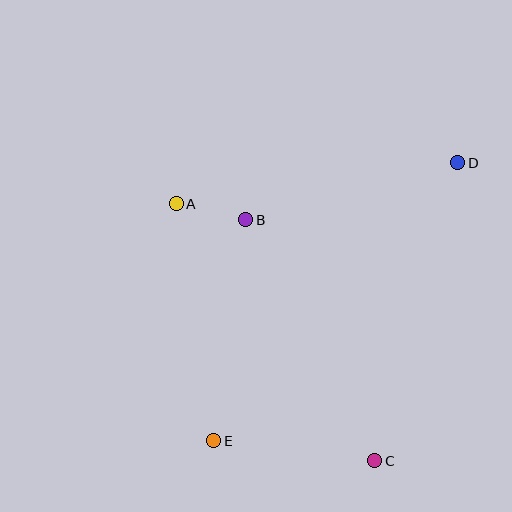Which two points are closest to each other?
Points A and B are closest to each other.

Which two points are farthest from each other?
Points D and E are farthest from each other.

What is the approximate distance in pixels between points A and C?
The distance between A and C is approximately 324 pixels.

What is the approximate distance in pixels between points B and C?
The distance between B and C is approximately 273 pixels.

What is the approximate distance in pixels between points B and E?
The distance between B and E is approximately 224 pixels.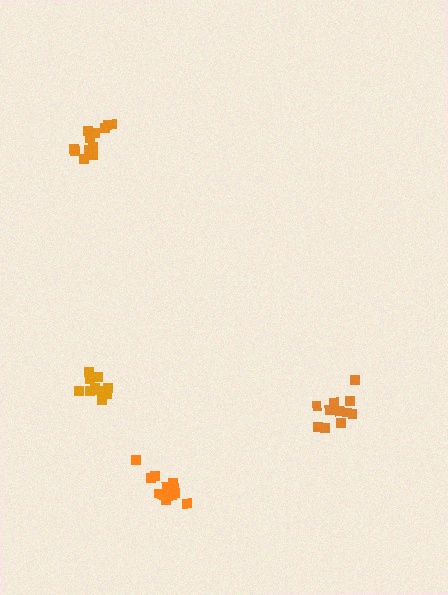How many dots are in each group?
Group 1: 10 dots, Group 2: 11 dots, Group 3: 14 dots, Group 4: 14 dots (49 total).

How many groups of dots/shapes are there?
There are 4 groups.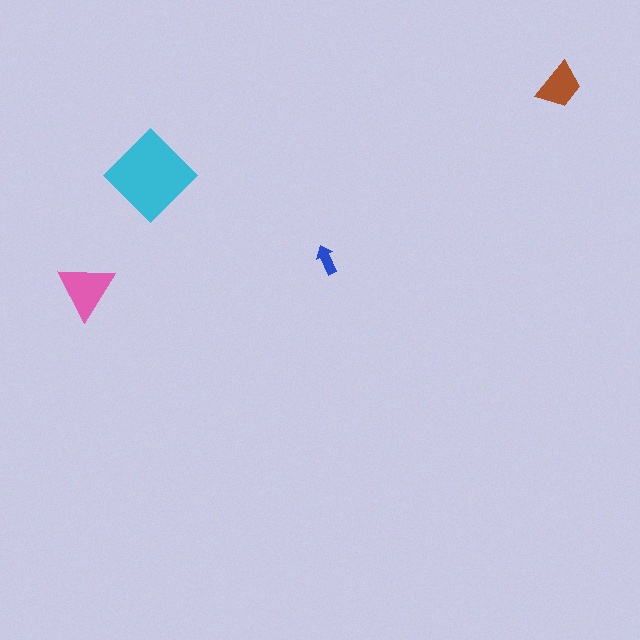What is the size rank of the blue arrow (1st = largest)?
4th.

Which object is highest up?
The brown trapezoid is topmost.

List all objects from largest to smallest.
The cyan diamond, the pink triangle, the brown trapezoid, the blue arrow.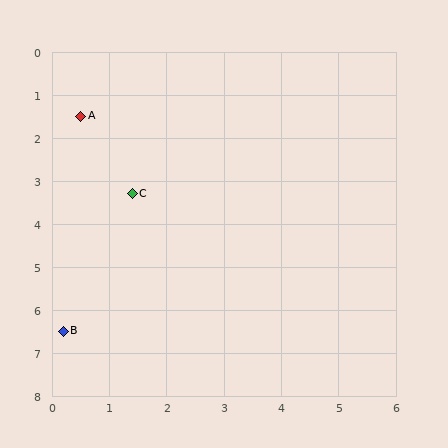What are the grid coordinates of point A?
Point A is at approximately (0.5, 1.5).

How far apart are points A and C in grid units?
Points A and C are about 2.0 grid units apart.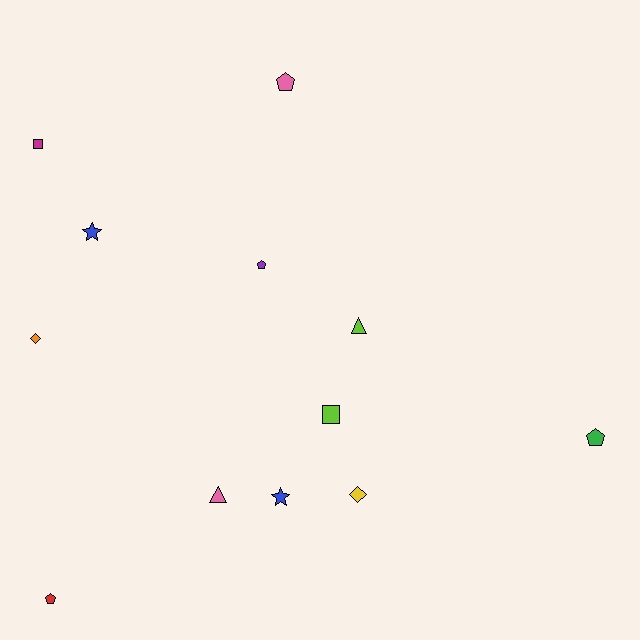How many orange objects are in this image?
There is 1 orange object.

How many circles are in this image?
There are no circles.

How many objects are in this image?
There are 12 objects.